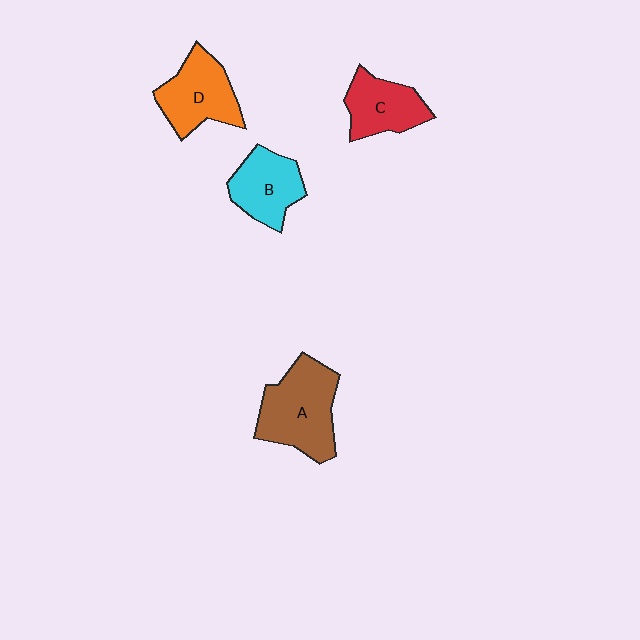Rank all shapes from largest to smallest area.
From largest to smallest: A (brown), D (orange), B (cyan), C (red).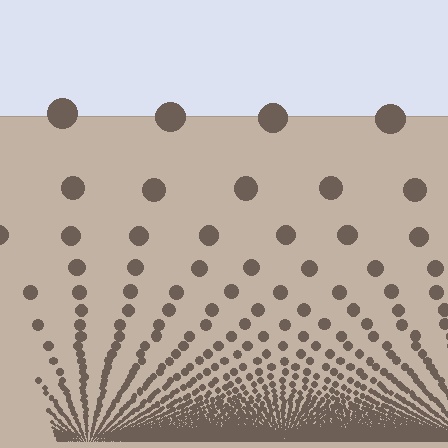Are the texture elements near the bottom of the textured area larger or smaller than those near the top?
Smaller. The gradient is inverted — elements near the bottom are smaller and denser.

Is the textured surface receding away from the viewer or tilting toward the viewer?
The surface appears to tilt toward the viewer. Texture elements get larger and sparser toward the top.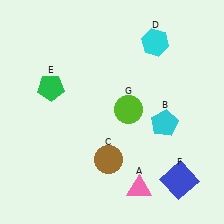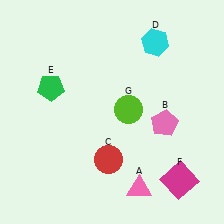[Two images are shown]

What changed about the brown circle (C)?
In Image 1, C is brown. In Image 2, it changed to red.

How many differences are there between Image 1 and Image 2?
There are 3 differences between the two images.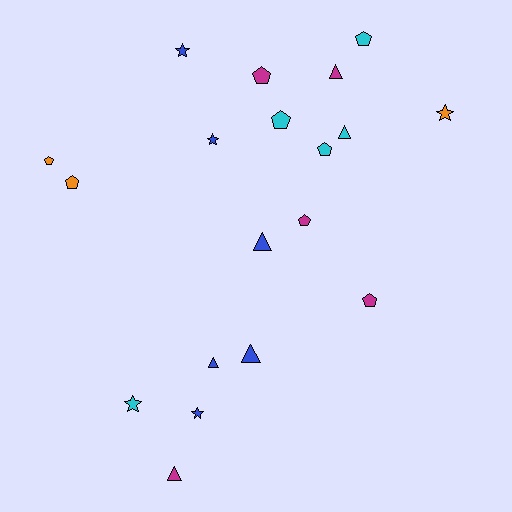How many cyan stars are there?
There is 1 cyan star.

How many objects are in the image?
There are 19 objects.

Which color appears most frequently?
Blue, with 6 objects.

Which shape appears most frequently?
Pentagon, with 8 objects.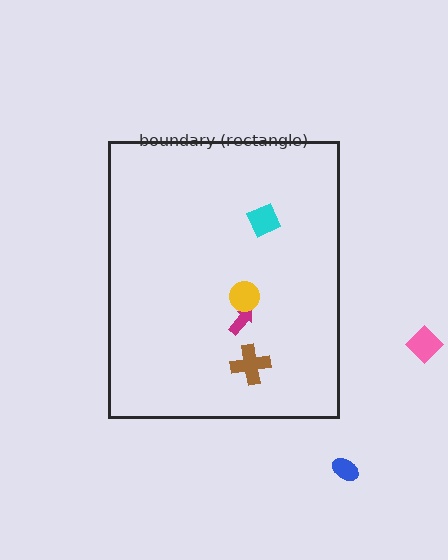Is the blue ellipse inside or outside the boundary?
Outside.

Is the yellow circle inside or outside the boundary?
Inside.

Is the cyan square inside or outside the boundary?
Inside.